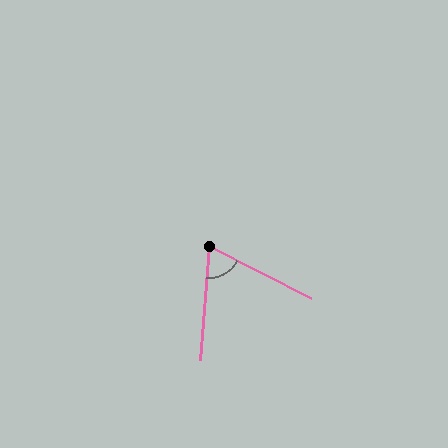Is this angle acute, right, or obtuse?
It is acute.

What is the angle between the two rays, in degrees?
Approximately 67 degrees.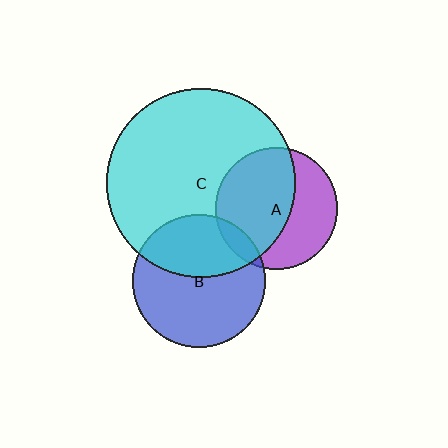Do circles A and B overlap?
Yes.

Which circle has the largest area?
Circle C (cyan).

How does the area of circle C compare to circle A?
Approximately 2.4 times.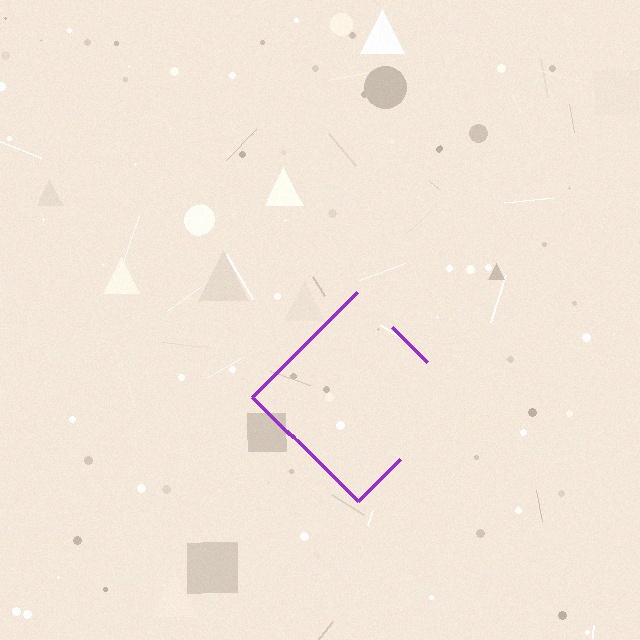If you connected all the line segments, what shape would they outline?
They would outline a diamond.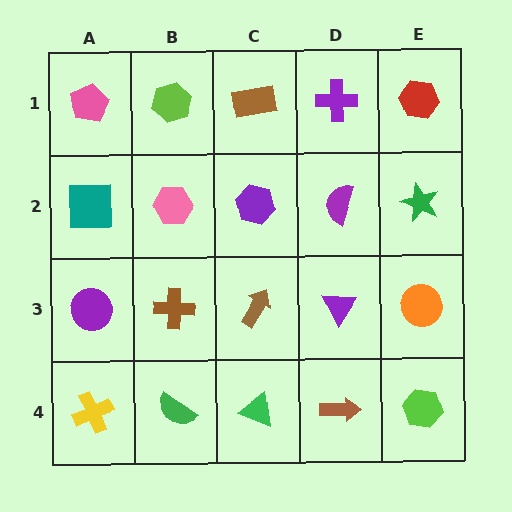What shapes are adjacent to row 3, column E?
A green star (row 2, column E), a lime hexagon (row 4, column E), a purple triangle (row 3, column D).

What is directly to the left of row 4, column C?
A green semicircle.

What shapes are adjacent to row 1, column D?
A purple semicircle (row 2, column D), a brown rectangle (row 1, column C), a red hexagon (row 1, column E).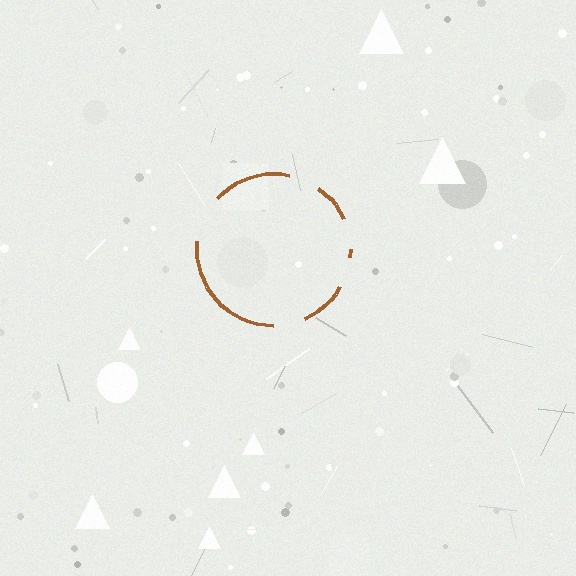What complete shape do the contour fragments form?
The contour fragments form a circle.